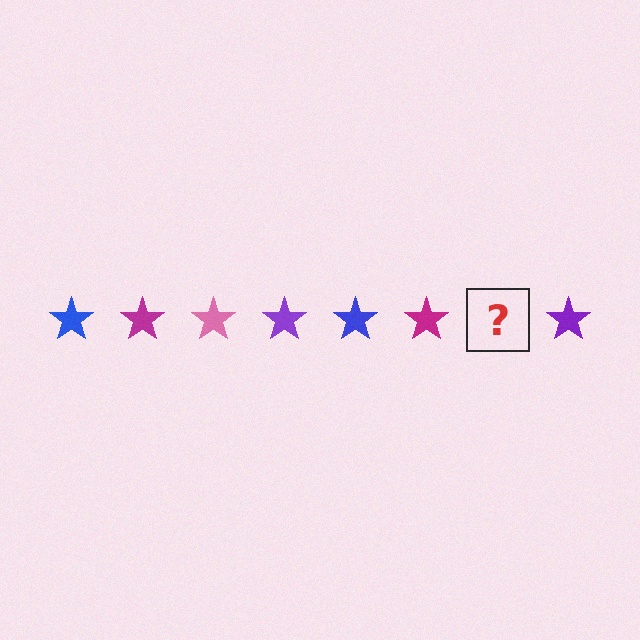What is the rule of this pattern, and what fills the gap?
The rule is that the pattern cycles through blue, magenta, pink, purple stars. The gap should be filled with a pink star.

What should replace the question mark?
The question mark should be replaced with a pink star.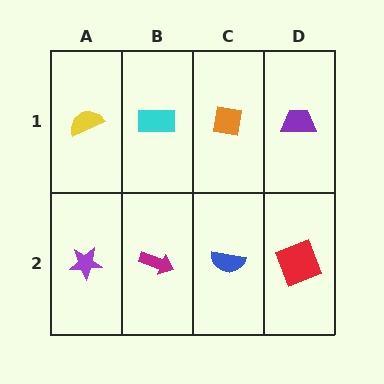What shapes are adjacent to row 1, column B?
A magenta arrow (row 2, column B), a yellow semicircle (row 1, column A), an orange square (row 1, column C).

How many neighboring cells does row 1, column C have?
3.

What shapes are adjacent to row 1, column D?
A red square (row 2, column D), an orange square (row 1, column C).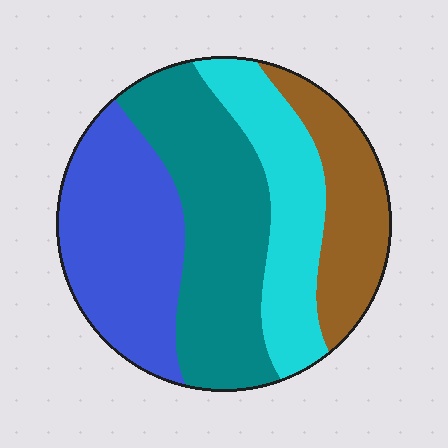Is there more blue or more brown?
Blue.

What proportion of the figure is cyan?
Cyan takes up about one fifth (1/5) of the figure.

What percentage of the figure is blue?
Blue takes up about one quarter (1/4) of the figure.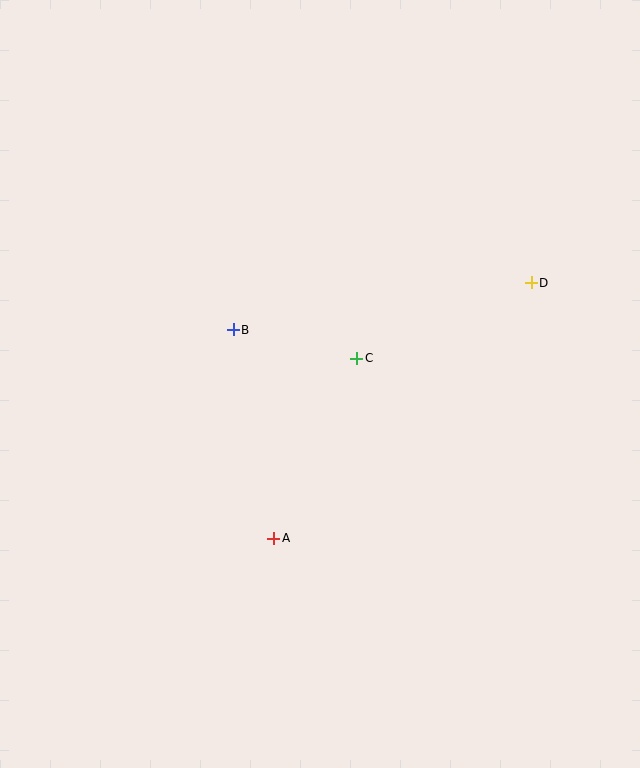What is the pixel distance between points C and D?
The distance between C and D is 190 pixels.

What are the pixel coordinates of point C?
Point C is at (357, 358).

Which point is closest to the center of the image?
Point C at (357, 358) is closest to the center.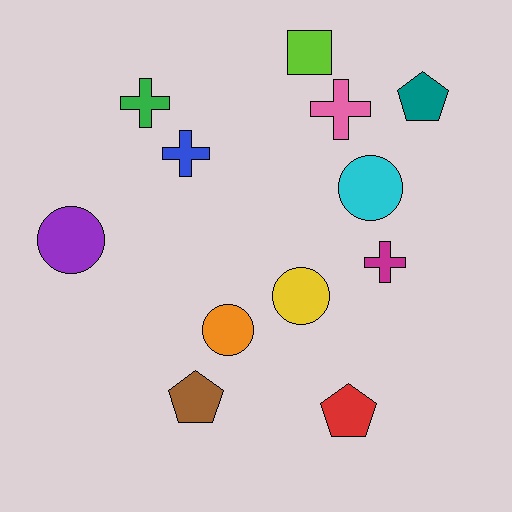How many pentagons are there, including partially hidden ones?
There are 3 pentagons.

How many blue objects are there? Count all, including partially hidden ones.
There is 1 blue object.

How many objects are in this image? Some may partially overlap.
There are 12 objects.